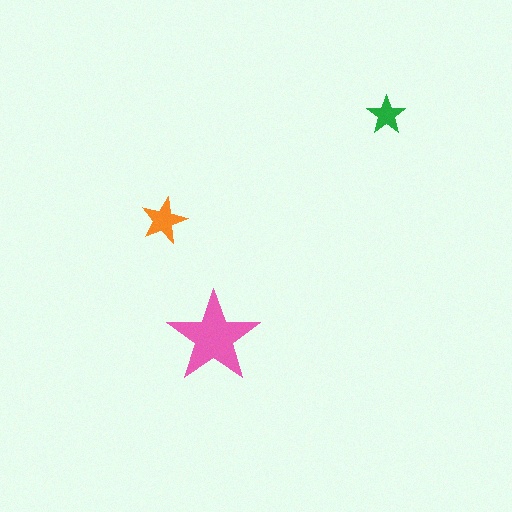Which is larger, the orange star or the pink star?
The pink one.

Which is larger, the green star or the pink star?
The pink one.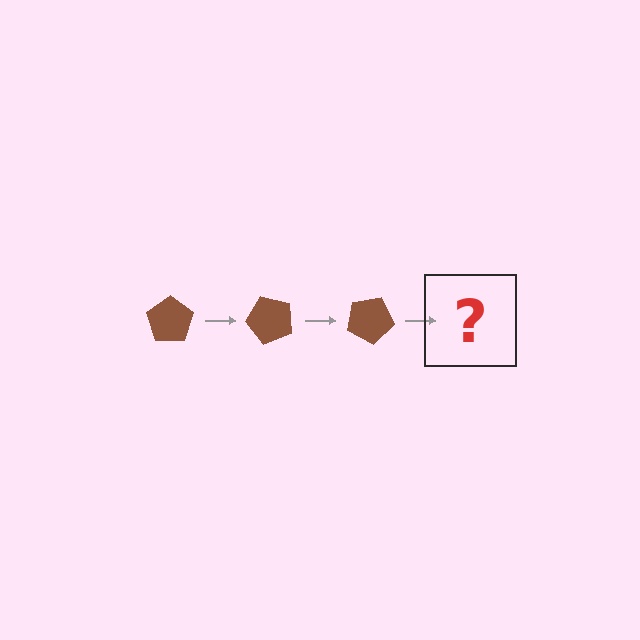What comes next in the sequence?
The next element should be a brown pentagon rotated 150 degrees.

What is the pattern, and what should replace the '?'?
The pattern is that the pentagon rotates 50 degrees each step. The '?' should be a brown pentagon rotated 150 degrees.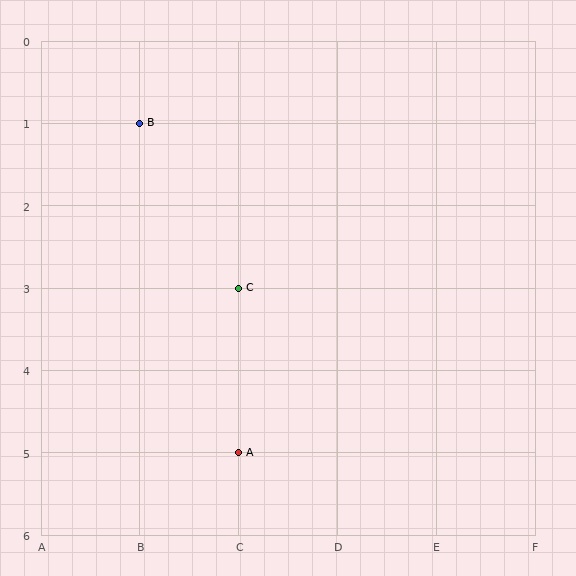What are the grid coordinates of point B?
Point B is at grid coordinates (B, 1).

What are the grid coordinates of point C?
Point C is at grid coordinates (C, 3).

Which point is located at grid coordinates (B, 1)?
Point B is at (B, 1).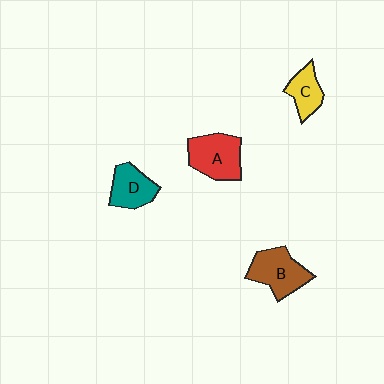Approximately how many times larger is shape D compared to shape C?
Approximately 1.2 times.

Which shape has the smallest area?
Shape C (yellow).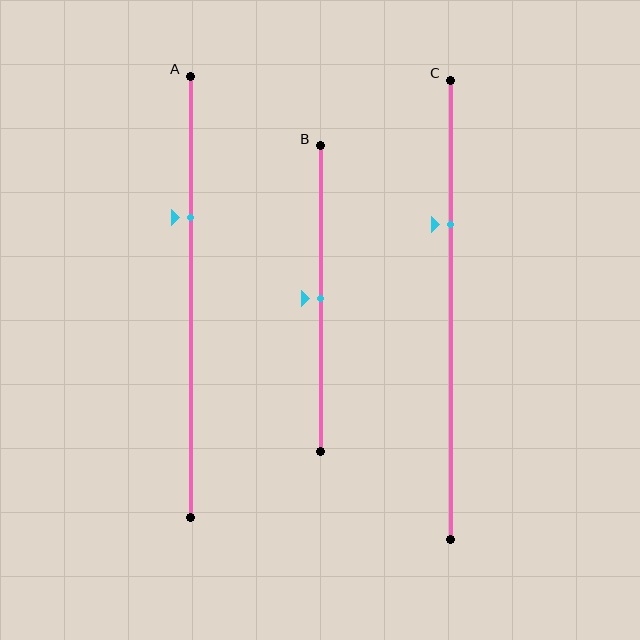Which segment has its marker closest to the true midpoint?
Segment B has its marker closest to the true midpoint.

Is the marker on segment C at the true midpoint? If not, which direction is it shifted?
No, the marker on segment C is shifted upward by about 19% of the segment length.